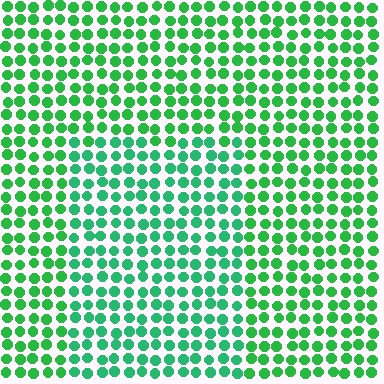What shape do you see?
I see a rectangle.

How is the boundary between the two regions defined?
The boundary is defined purely by a slight shift in hue (about 19 degrees). Spacing, size, and orientation are identical on both sides.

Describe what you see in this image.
The image is filled with small green elements in a uniform arrangement. A rectangle-shaped region is visible where the elements are tinted to a slightly different hue, forming a subtle color boundary.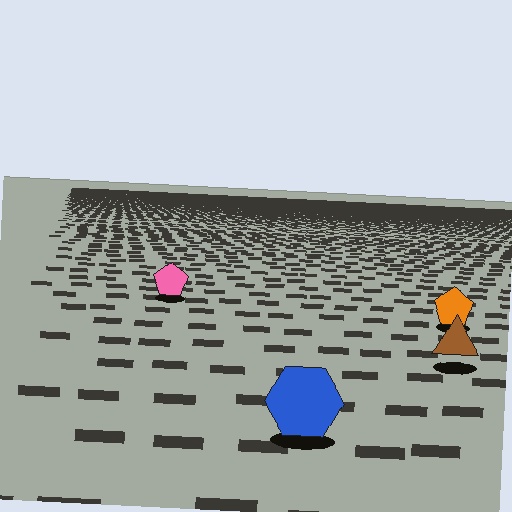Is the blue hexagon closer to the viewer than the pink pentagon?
Yes. The blue hexagon is closer — you can tell from the texture gradient: the ground texture is coarser near it.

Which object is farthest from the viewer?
The pink pentagon is farthest from the viewer. It appears smaller and the ground texture around it is denser.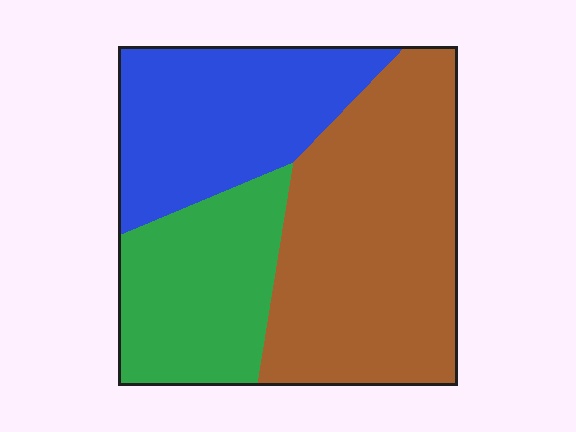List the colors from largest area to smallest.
From largest to smallest: brown, blue, green.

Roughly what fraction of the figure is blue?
Blue covers roughly 30% of the figure.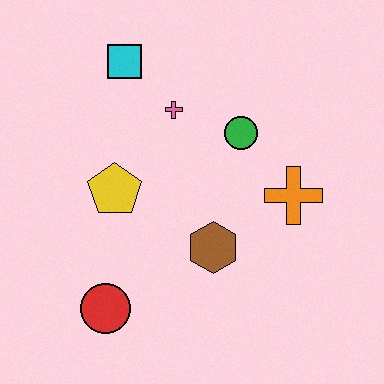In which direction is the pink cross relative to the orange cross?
The pink cross is to the left of the orange cross.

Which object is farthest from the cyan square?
The red circle is farthest from the cyan square.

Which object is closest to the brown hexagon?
The orange cross is closest to the brown hexagon.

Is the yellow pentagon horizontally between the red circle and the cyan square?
Yes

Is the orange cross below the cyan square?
Yes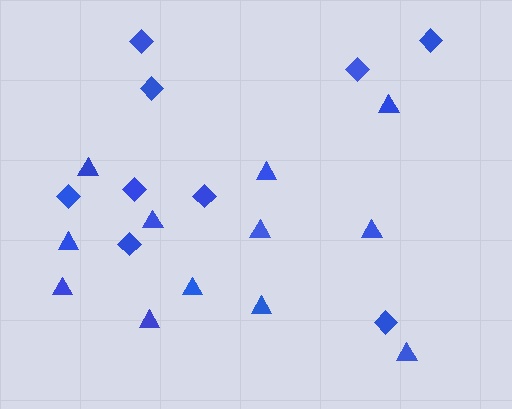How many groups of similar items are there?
There are 2 groups: one group of diamonds (9) and one group of triangles (12).